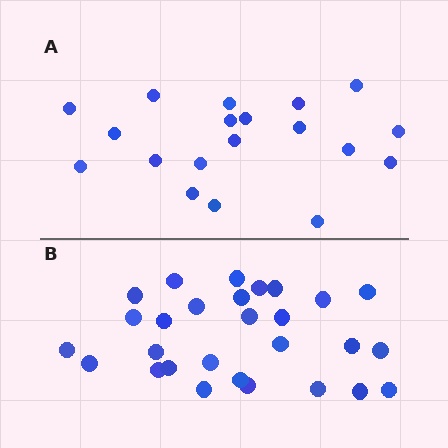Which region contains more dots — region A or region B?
Region B (the bottom region) has more dots.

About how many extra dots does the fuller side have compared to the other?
Region B has roughly 8 or so more dots than region A.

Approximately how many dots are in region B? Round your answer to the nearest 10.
About 30 dots. (The exact count is 28, which rounds to 30.)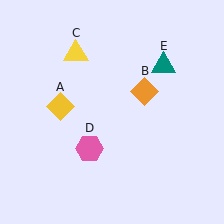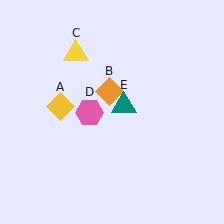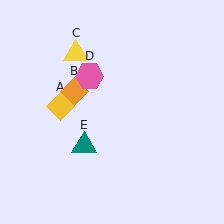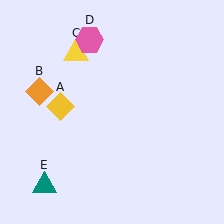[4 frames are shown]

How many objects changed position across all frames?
3 objects changed position: orange diamond (object B), pink hexagon (object D), teal triangle (object E).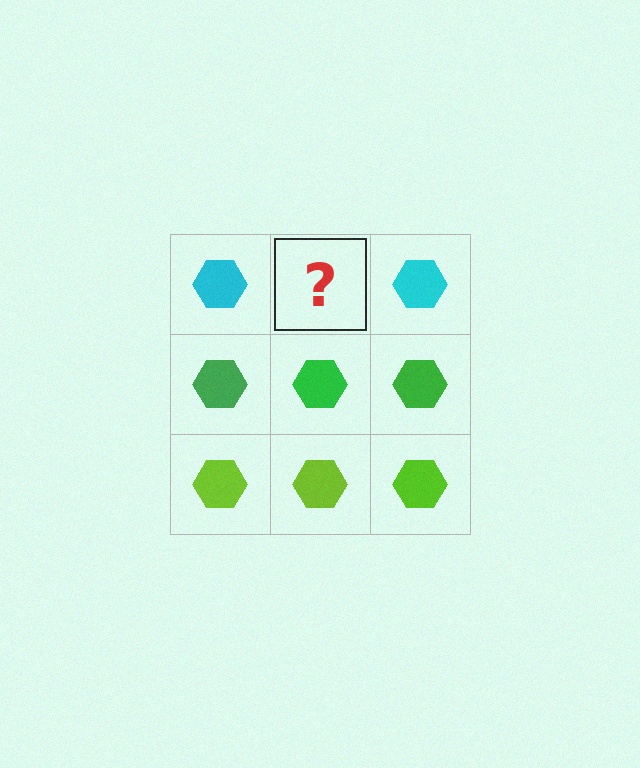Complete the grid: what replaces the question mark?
The question mark should be replaced with a cyan hexagon.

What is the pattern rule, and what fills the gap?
The rule is that each row has a consistent color. The gap should be filled with a cyan hexagon.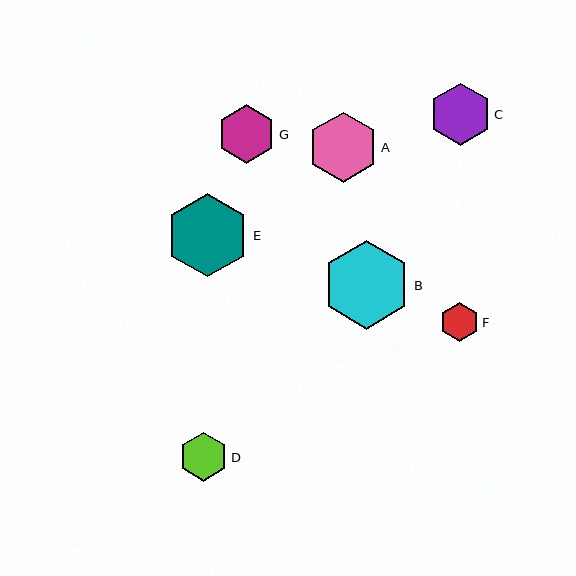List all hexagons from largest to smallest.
From largest to smallest: B, E, A, C, G, D, F.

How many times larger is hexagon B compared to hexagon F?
Hexagon B is approximately 2.2 times the size of hexagon F.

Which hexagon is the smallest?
Hexagon F is the smallest with a size of approximately 40 pixels.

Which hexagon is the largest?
Hexagon B is the largest with a size of approximately 89 pixels.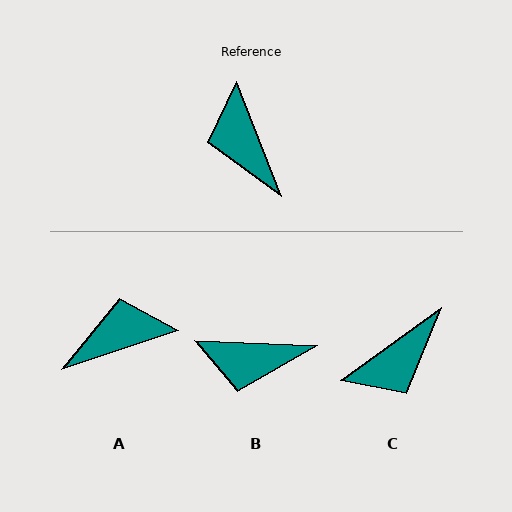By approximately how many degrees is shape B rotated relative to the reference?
Approximately 66 degrees counter-clockwise.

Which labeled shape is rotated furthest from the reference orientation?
C, about 104 degrees away.